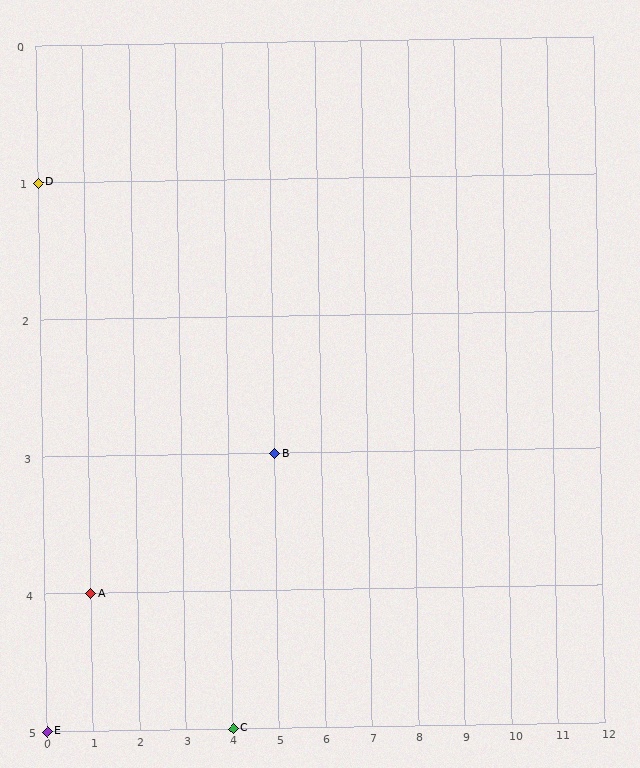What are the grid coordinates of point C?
Point C is at grid coordinates (4, 5).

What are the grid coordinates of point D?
Point D is at grid coordinates (0, 1).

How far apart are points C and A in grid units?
Points C and A are 3 columns and 1 row apart (about 3.2 grid units diagonally).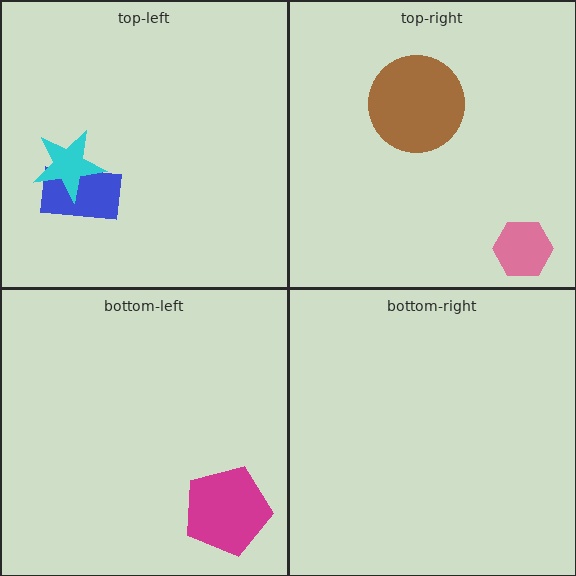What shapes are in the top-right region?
The brown circle, the pink hexagon.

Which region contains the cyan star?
The top-left region.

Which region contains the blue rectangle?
The top-left region.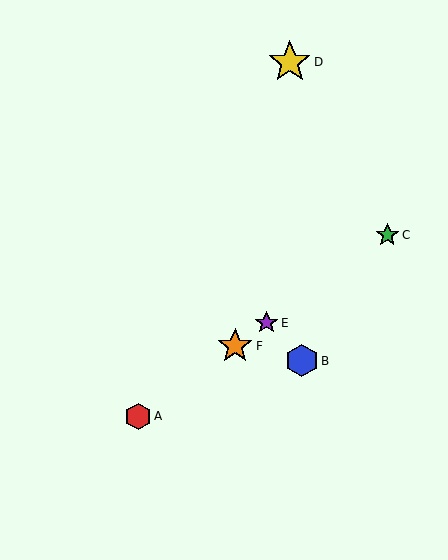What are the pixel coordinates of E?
Object E is at (266, 323).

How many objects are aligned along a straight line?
4 objects (A, C, E, F) are aligned along a straight line.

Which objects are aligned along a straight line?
Objects A, C, E, F are aligned along a straight line.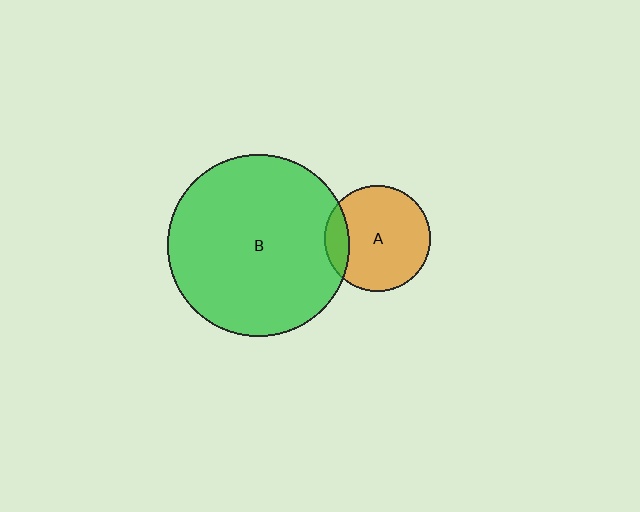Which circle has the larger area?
Circle B (green).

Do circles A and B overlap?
Yes.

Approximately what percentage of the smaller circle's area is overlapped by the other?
Approximately 15%.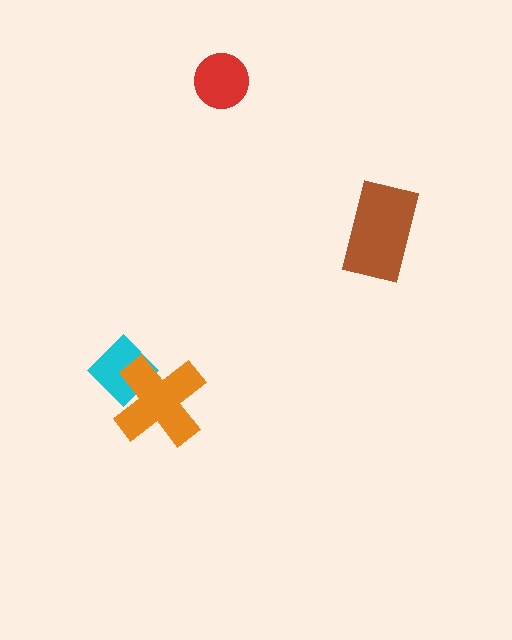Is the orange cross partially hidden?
No, no other shape covers it.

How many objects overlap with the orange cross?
1 object overlaps with the orange cross.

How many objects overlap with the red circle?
0 objects overlap with the red circle.